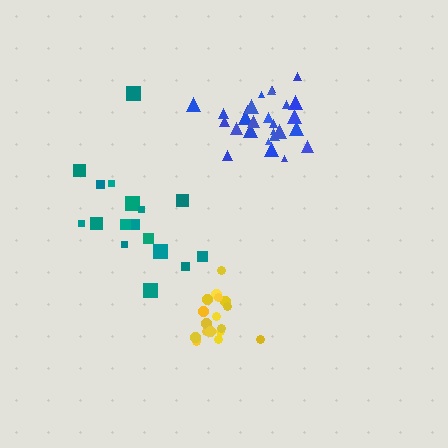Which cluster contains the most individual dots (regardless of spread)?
Blue (27).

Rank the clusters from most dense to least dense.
blue, yellow, teal.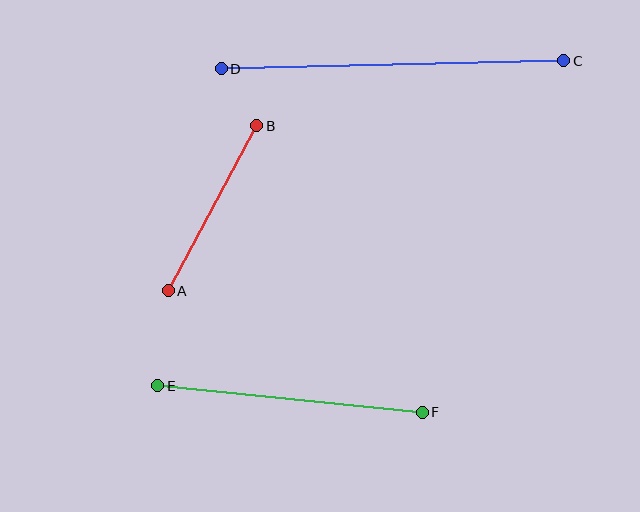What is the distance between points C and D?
The distance is approximately 342 pixels.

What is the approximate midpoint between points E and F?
The midpoint is at approximately (290, 399) pixels.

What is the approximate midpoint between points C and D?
The midpoint is at approximately (392, 65) pixels.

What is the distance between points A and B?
The distance is approximately 187 pixels.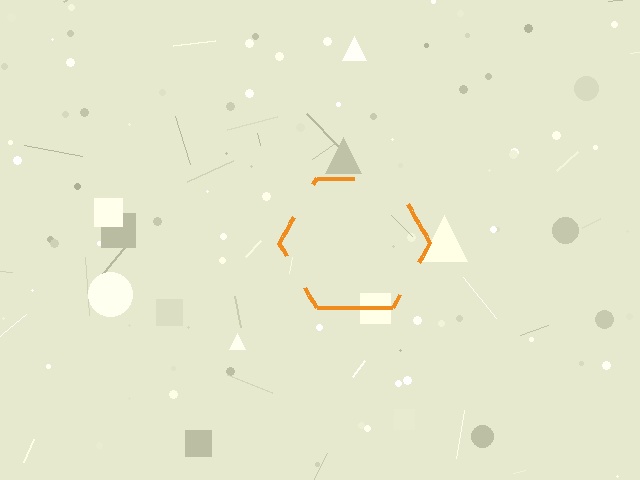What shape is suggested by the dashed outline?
The dashed outline suggests a hexagon.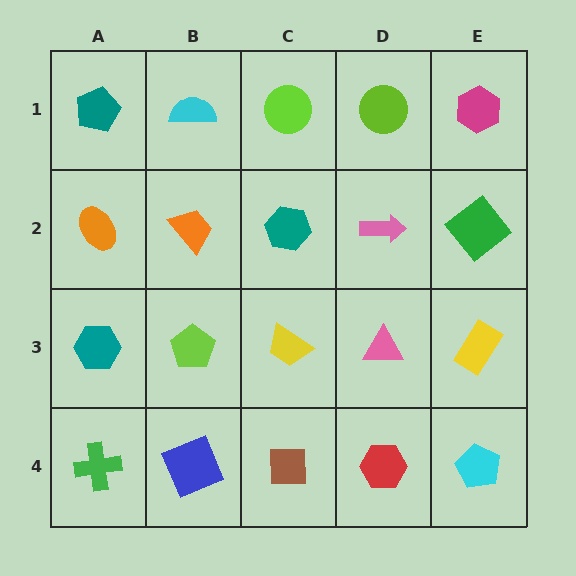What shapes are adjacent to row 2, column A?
A teal pentagon (row 1, column A), a teal hexagon (row 3, column A), an orange trapezoid (row 2, column B).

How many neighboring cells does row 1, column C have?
3.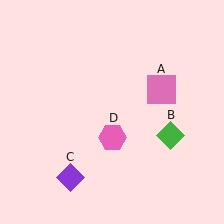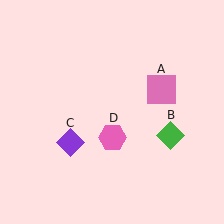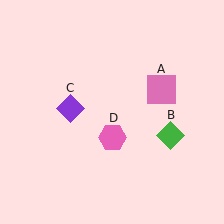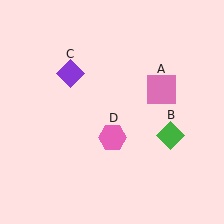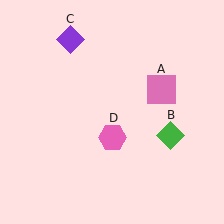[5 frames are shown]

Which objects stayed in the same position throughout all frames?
Pink square (object A) and green diamond (object B) and pink hexagon (object D) remained stationary.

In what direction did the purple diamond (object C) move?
The purple diamond (object C) moved up.